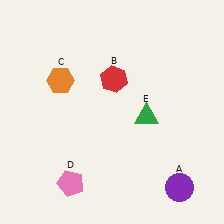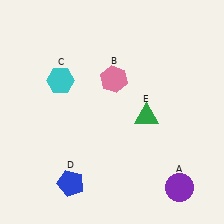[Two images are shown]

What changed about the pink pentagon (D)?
In Image 1, D is pink. In Image 2, it changed to blue.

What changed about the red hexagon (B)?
In Image 1, B is red. In Image 2, it changed to pink.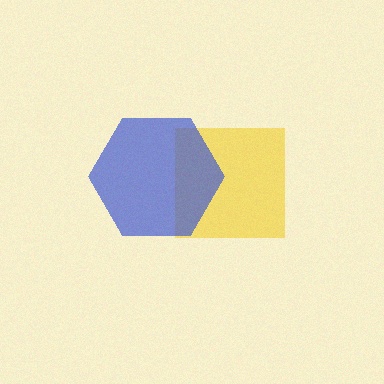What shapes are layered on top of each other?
The layered shapes are: a yellow square, a blue hexagon.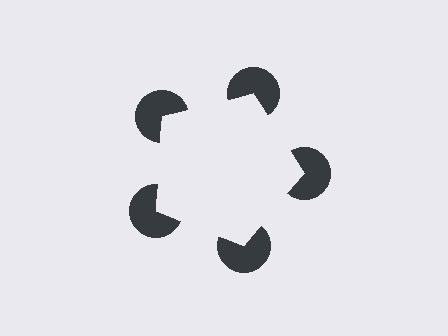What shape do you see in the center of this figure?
An illusory pentagon — its edges are inferred from the aligned wedge cuts in the pac-man discs, not physically drawn.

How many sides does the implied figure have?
5 sides.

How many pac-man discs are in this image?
There are 5 — one at each vertex of the illusory pentagon.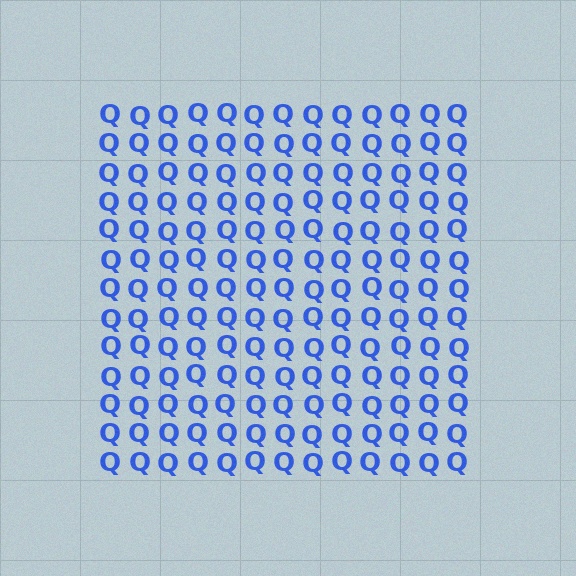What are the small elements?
The small elements are letter Q's.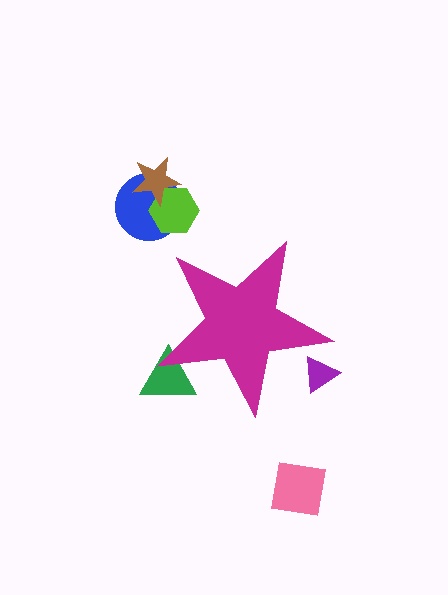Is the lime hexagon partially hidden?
No, the lime hexagon is fully visible.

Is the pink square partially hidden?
No, the pink square is fully visible.